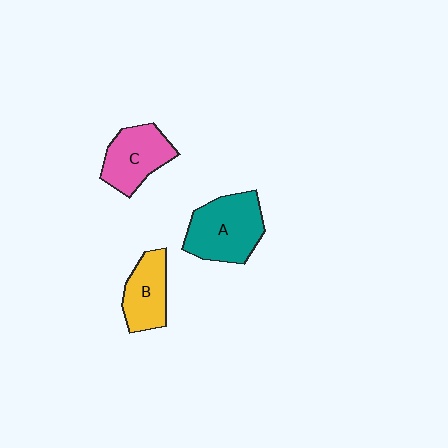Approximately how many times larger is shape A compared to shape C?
Approximately 1.3 times.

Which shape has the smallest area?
Shape B (yellow).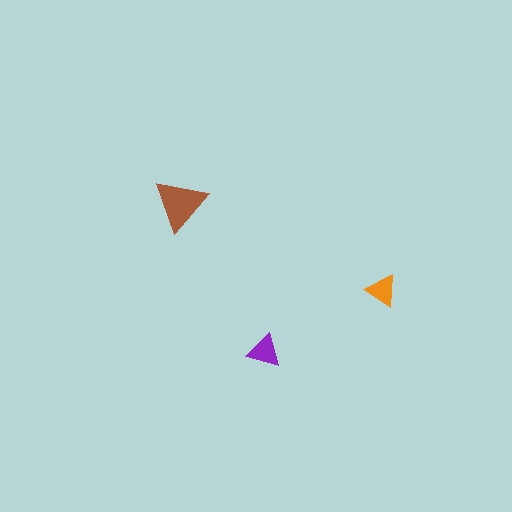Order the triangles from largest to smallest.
the brown one, the purple one, the orange one.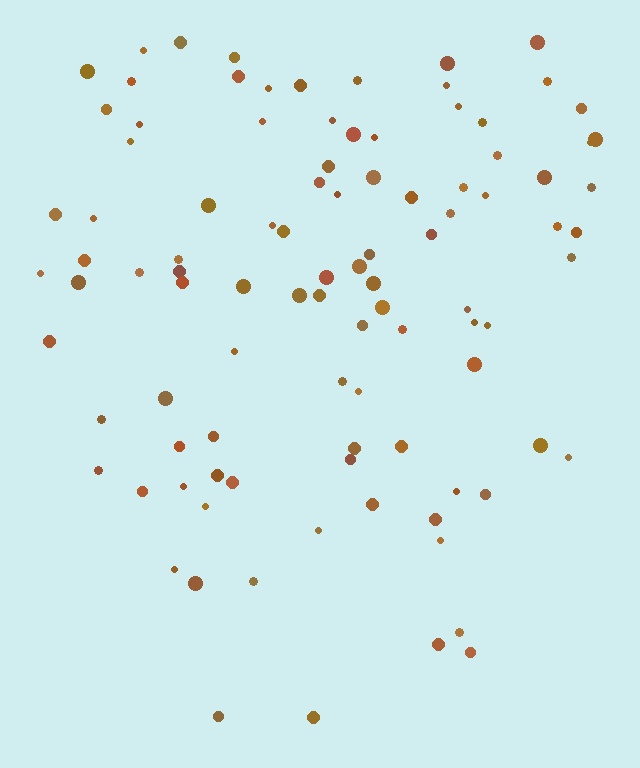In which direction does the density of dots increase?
From bottom to top, with the top side densest.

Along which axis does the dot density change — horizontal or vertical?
Vertical.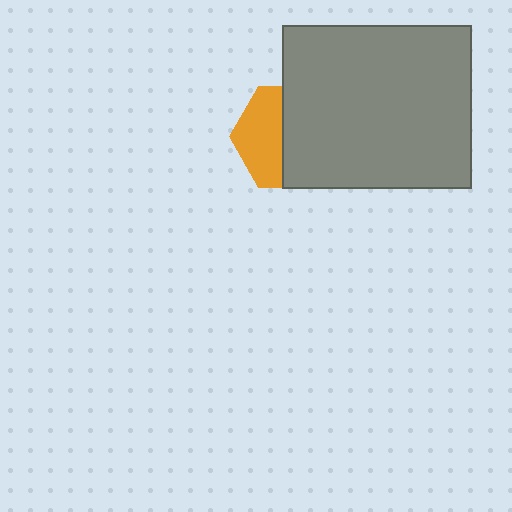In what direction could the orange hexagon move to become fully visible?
The orange hexagon could move left. That would shift it out from behind the gray rectangle entirely.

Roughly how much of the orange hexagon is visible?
A small part of it is visible (roughly 43%).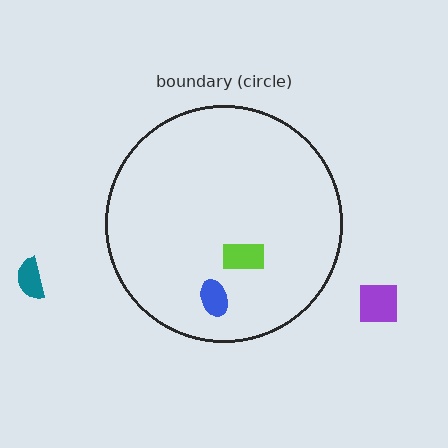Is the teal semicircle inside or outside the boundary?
Outside.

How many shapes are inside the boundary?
2 inside, 2 outside.